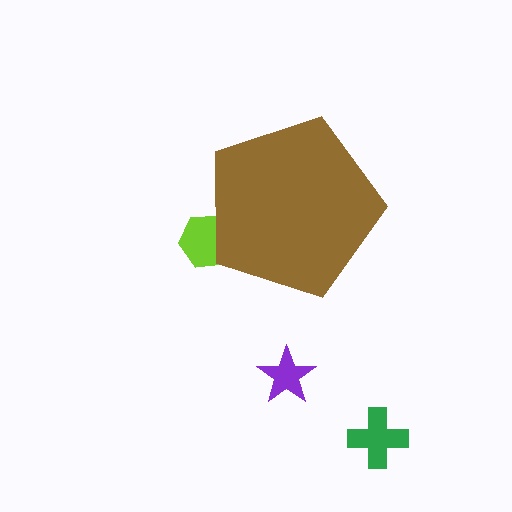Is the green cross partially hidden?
No, the green cross is fully visible.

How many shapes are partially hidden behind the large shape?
1 shape is partially hidden.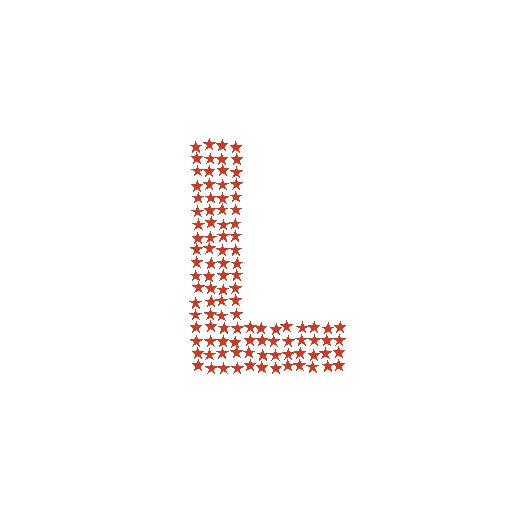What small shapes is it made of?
It is made of small stars.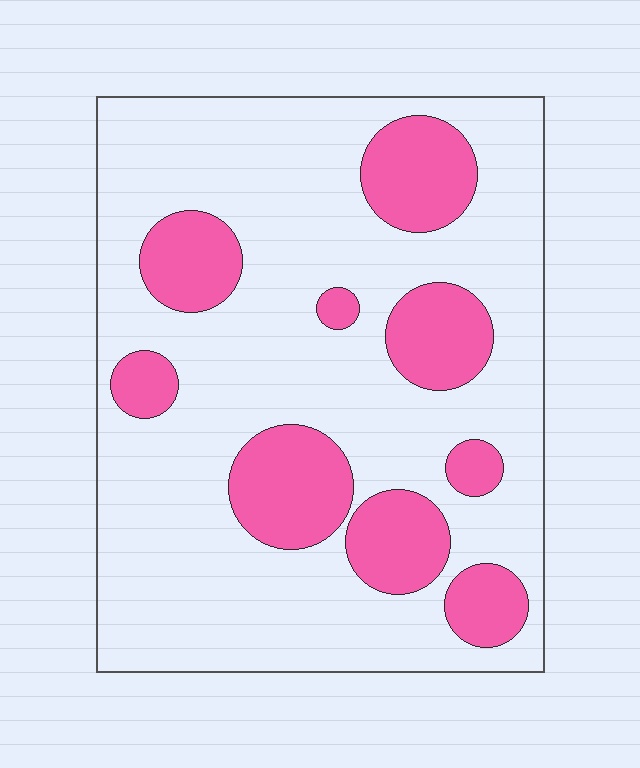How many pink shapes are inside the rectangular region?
9.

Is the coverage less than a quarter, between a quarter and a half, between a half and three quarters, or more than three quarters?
Less than a quarter.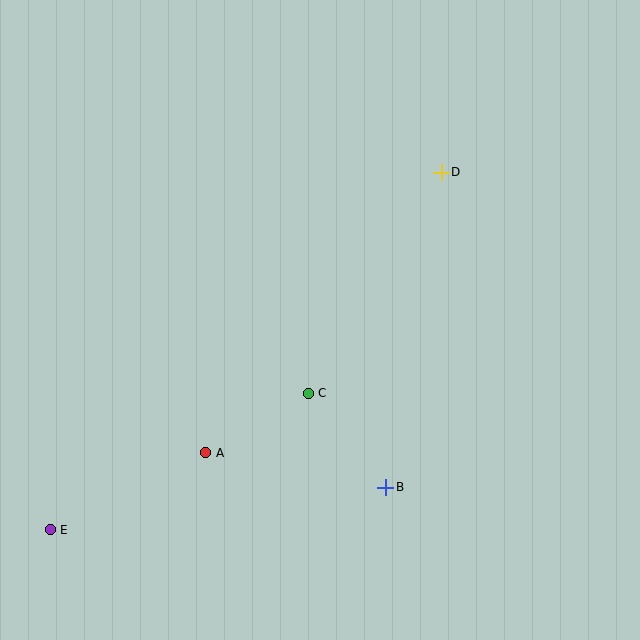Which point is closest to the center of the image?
Point C at (308, 393) is closest to the center.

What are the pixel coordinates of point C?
Point C is at (308, 393).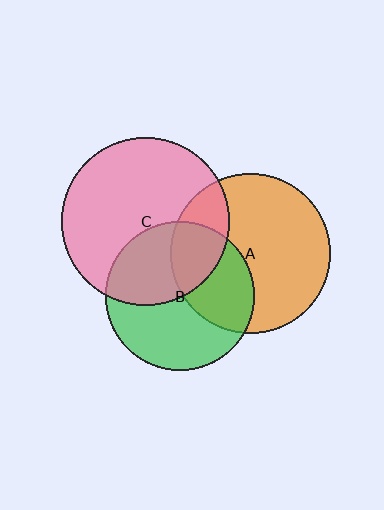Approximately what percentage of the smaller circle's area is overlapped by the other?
Approximately 40%.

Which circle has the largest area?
Circle C (pink).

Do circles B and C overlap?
Yes.